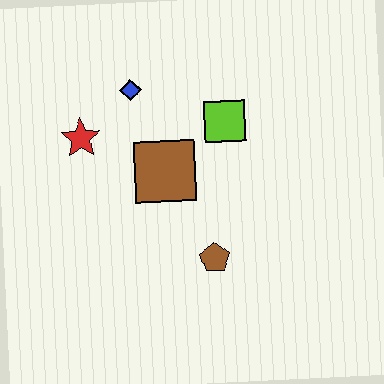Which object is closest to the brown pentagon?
The brown square is closest to the brown pentagon.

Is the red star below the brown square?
No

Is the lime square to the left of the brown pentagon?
No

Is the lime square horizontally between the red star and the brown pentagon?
No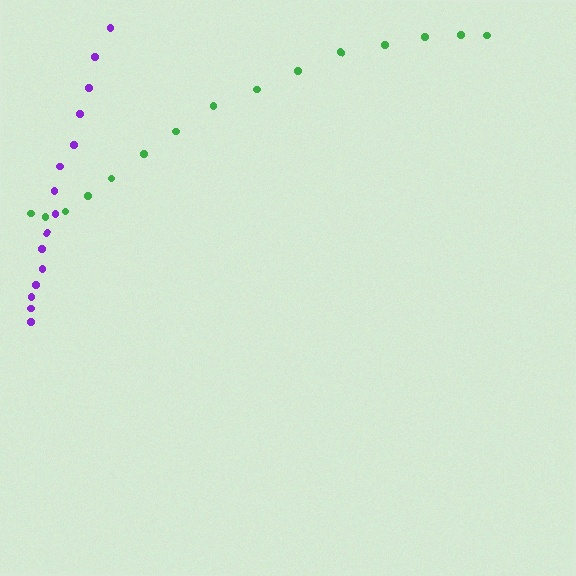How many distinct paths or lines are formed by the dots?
There are 2 distinct paths.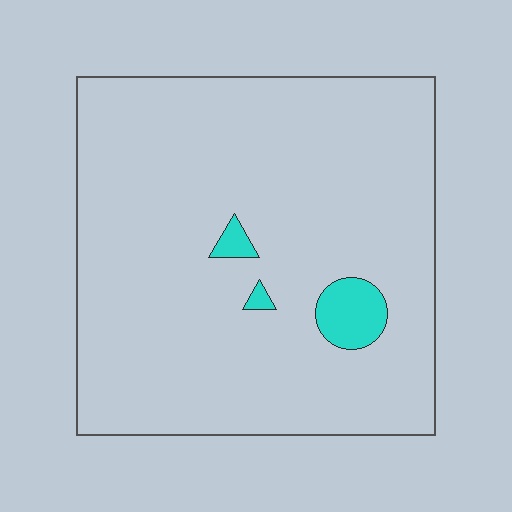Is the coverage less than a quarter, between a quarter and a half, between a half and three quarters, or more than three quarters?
Less than a quarter.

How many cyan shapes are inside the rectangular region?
3.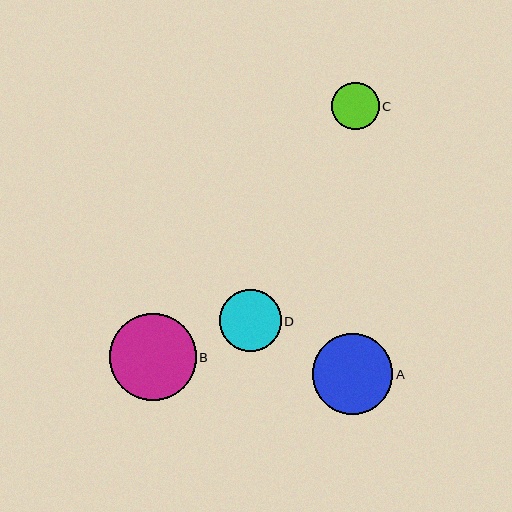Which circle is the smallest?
Circle C is the smallest with a size of approximately 48 pixels.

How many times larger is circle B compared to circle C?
Circle B is approximately 1.8 times the size of circle C.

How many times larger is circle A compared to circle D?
Circle A is approximately 1.3 times the size of circle D.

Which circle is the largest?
Circle B is the largest with a size of approximately 87 pixels.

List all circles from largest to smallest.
From largest to smallest: B, A, D, C.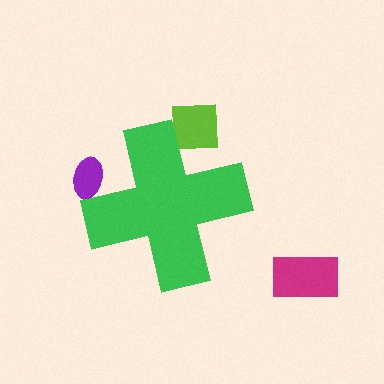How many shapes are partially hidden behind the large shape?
2 shapes are partially hidden.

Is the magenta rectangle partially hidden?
No, the magenta rectangle is fully visible.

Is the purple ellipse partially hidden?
Yes, the purple ellipse is partially hidden behind the green cross.